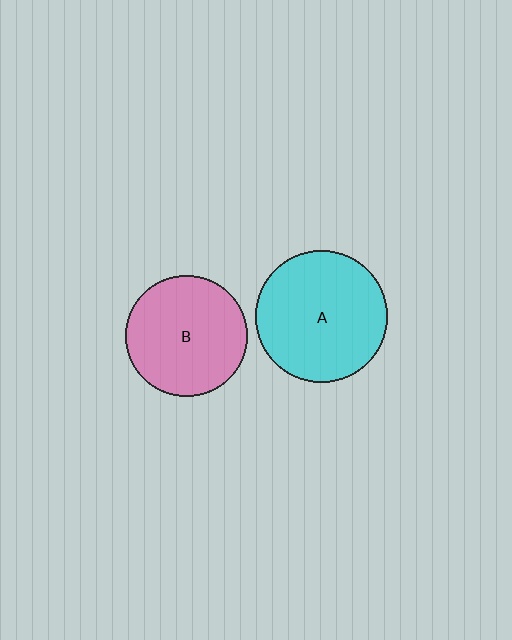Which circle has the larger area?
Circle A (cyan).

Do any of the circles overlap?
No, none of the circles overlap.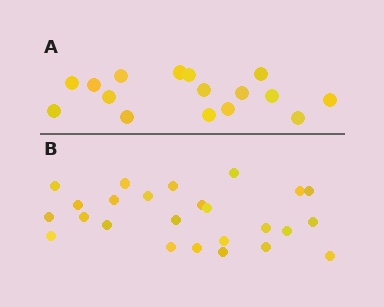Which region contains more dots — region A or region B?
Region B (the bottom region) has more dots.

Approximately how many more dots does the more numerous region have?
Region B has roughly 8 or so more dots than region A.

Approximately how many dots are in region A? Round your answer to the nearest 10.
About 20 dots. (The exact count is 16, which rounds to 20.)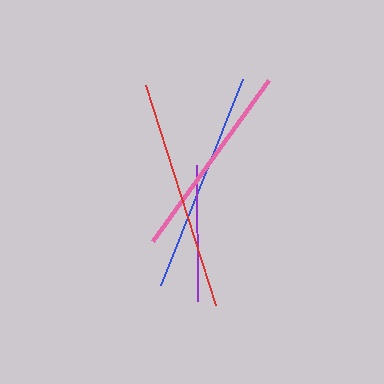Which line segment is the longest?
The red line is the longest at approximately 231 pixels.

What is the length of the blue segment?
The blue segment is approximately 222 pixels long.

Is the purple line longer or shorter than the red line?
The red line is longer than the purple line.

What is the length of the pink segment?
The pink segment is approximately 198 pixels long.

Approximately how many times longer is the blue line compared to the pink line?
The blue line is approximately 1.1 times the length of the pink line.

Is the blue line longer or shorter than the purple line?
The blue line is longer than the purple line.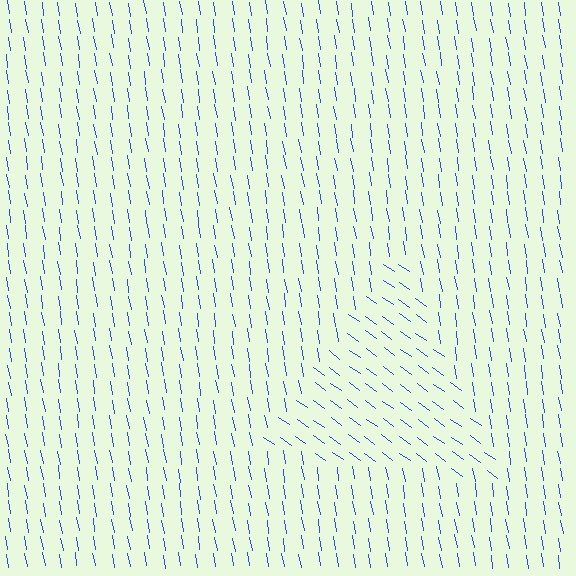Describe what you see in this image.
The image is filled with small blue line segments. A triangle region in the image has lines oriented differently from the surrounding lines, creating a visible texture boundary.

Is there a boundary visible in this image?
Yes, there is a texture boundary formed by a change in line orientation.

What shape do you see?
I see a triangle.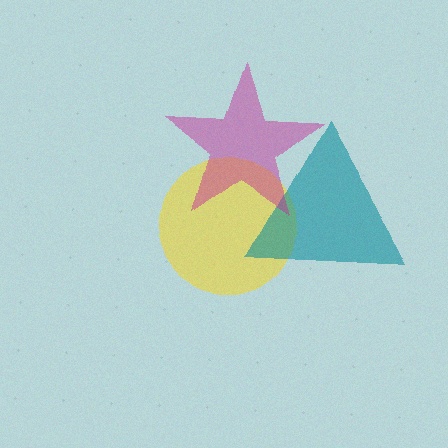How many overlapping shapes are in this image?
There are 3 overlapping shapes in the image.